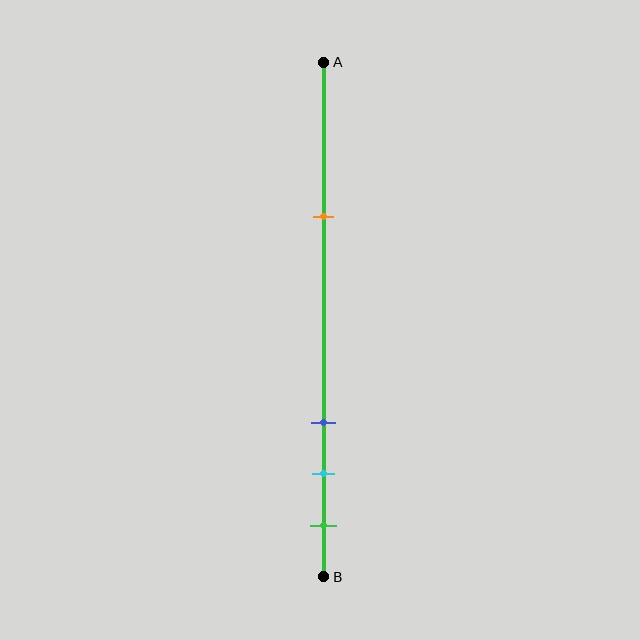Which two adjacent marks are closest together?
The cyan and green marks are the closest adjacent pair.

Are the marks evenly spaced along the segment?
No, the marks are not evenly spaced.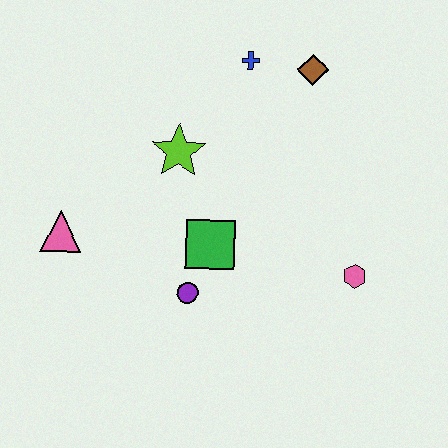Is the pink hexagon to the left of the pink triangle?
No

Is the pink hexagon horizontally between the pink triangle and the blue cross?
No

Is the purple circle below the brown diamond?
Yes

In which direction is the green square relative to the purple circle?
The green square is above the purple circle.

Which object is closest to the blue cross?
The brown diamond is closest to the blue cross.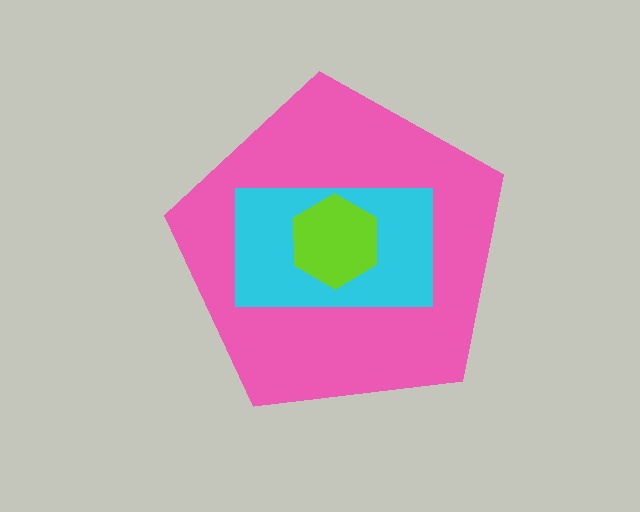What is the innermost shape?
The lime hexagon.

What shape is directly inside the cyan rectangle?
The lime hexagon.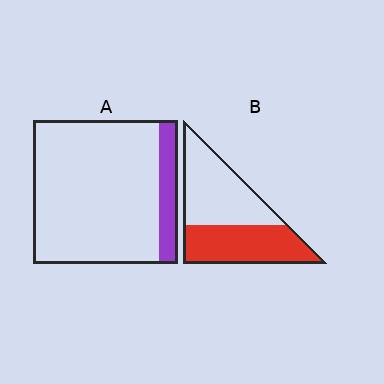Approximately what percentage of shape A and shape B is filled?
A is approximately 15% and B is approximately 45%.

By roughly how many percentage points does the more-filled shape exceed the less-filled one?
By roughly 35 percentage points (B over A).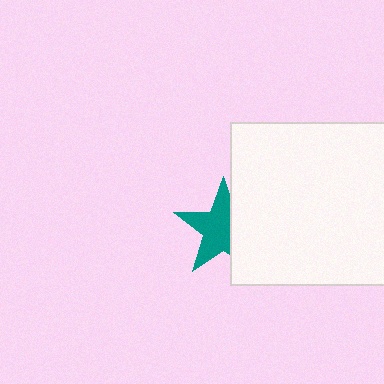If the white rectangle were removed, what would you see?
You would see the complete teal star.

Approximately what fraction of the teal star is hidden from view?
Roughly 37% of the teal star is hidden behind the white rectangle.